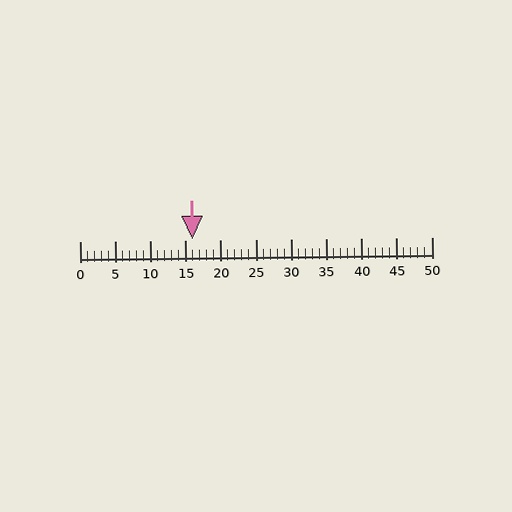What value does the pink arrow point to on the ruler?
The pink arrow points to approximately 16.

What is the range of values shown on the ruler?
The ruler shows values from 0 to 50.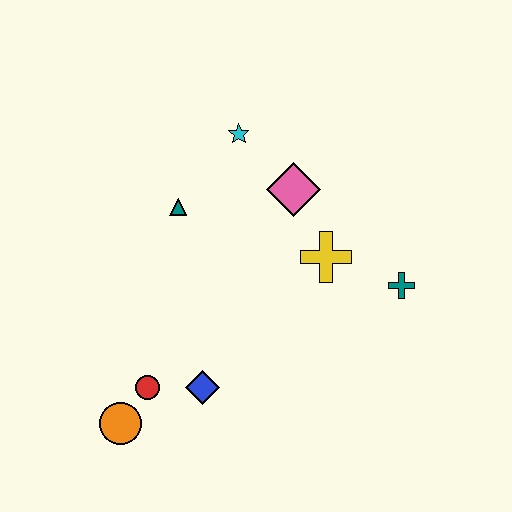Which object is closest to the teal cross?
The yellow cross is closest to the teal cross.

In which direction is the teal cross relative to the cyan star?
The teal cross is to the right of the cyan star.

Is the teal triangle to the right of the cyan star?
No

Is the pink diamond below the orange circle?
No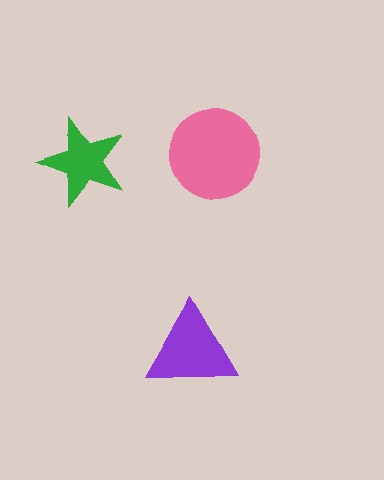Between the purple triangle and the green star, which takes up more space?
The purple triangle.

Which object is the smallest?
The green star.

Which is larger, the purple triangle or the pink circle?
The pink circle.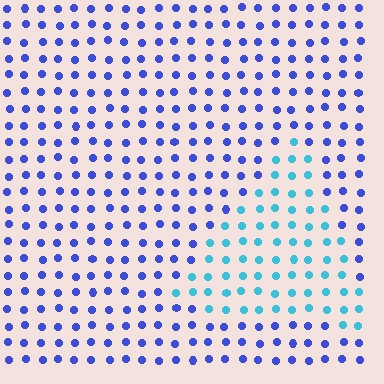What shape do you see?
I see a triangle.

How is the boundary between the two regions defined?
The boundary is defined purely by a slight shift in hue (about 45 degrees). Spacing, size, and orientation are identical on both sides.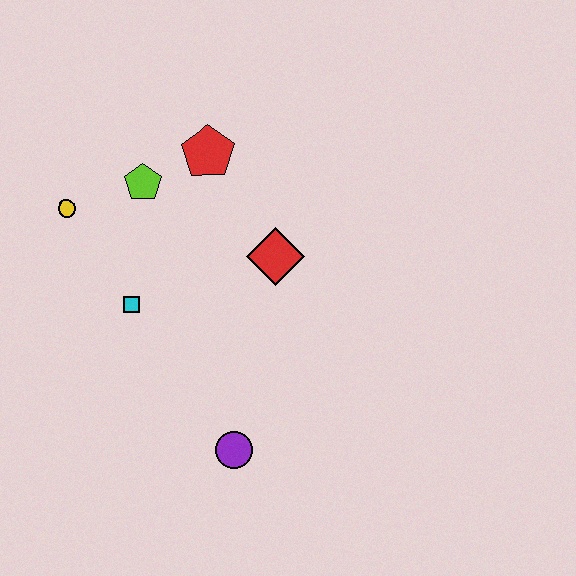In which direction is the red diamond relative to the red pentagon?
The red diamond is below the red pentagon.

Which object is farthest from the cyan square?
The purple circle is farthest from the cyan square.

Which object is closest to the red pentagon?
The lime pentagon is closest to the red pentagon.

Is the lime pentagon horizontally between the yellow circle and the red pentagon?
Yes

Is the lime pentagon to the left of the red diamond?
Yes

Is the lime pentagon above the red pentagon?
No